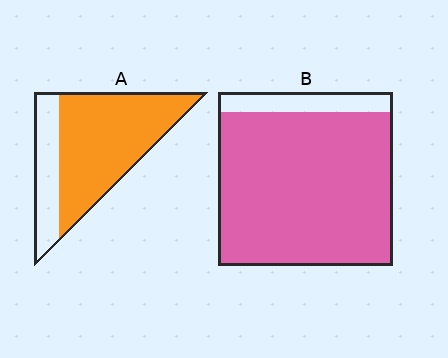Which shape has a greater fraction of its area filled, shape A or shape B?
Shape B.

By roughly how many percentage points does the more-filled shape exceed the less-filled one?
By roughly 15 percentage points (B over A).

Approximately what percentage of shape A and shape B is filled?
A is approximately 75% and B is approximately 90%.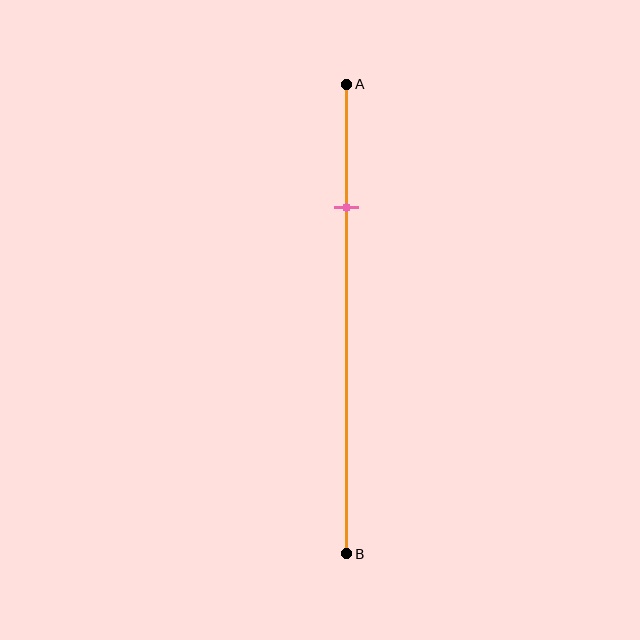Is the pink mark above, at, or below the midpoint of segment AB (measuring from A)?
The pink mark is above the midpoint of segment AB.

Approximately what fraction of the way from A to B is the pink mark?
The pink mark is approximately 25% of the way from A to B.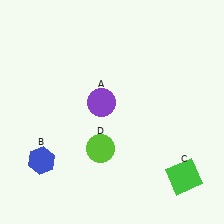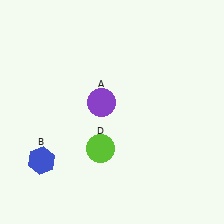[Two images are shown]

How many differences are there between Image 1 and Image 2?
There is 1 difference between the two images.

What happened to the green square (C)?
The green square (C) was removed in Image 2. It was in the bottom-right area of Image 1.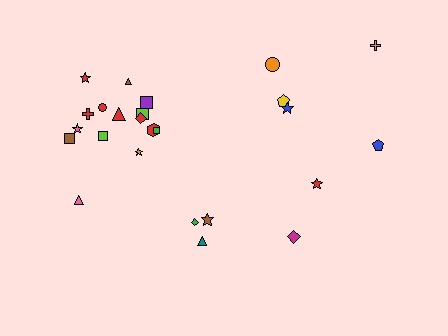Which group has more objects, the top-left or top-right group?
The top-left group.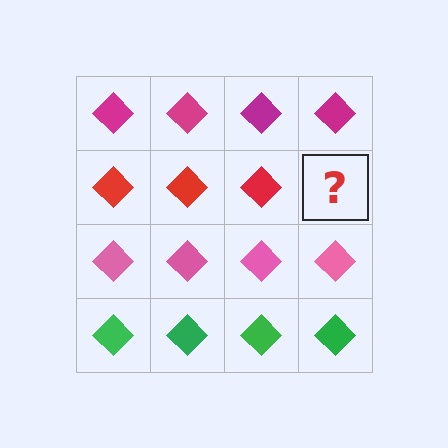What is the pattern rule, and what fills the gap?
The rule is that each row has a consistent color. The gap should be filled with a red diamond.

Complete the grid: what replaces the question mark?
The question mark should be replaced with a red diamond.